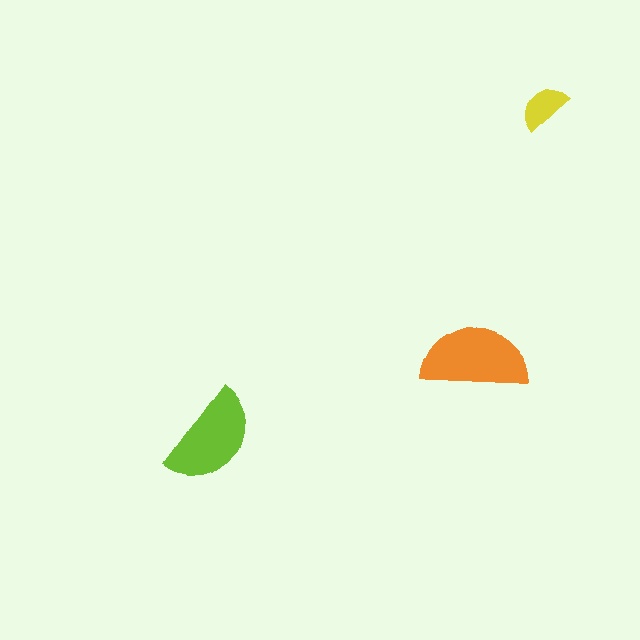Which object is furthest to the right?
The yellow semicircle is rightmost.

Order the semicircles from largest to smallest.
the orange one, the lime one, the yellow one.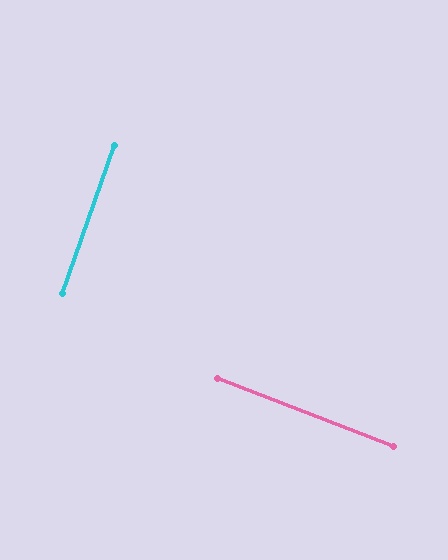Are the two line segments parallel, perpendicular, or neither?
Perpendicular — they meet at approximately 88°.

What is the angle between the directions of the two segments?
Approximately 88 degrees.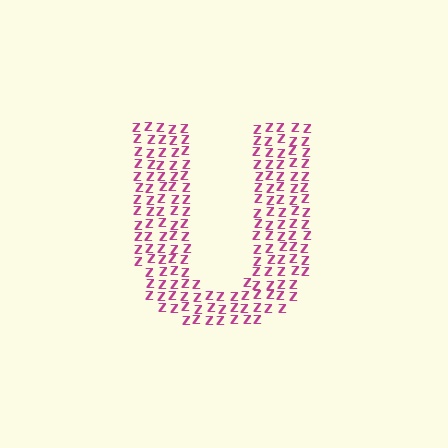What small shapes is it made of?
It is made of small letter Z's.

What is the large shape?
The large shape is the letter U.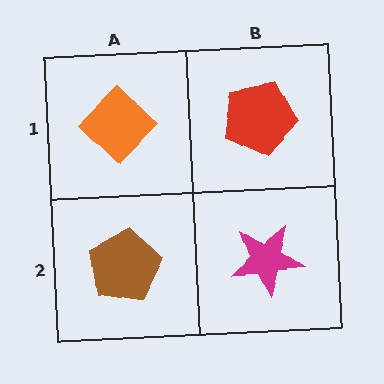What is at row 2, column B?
A magenta star.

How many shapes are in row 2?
2 shapes.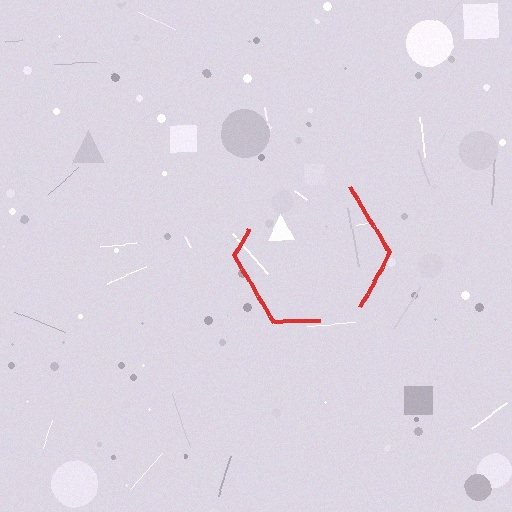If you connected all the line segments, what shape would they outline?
They would outline a hexagon.